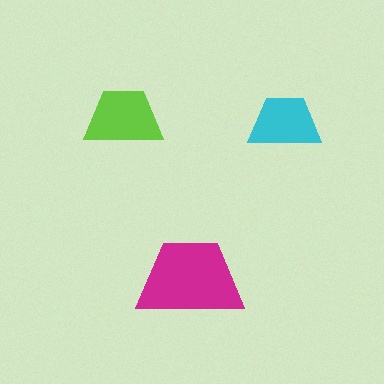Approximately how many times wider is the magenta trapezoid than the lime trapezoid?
About 1.5 times wider.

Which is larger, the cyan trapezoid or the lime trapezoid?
The lime one.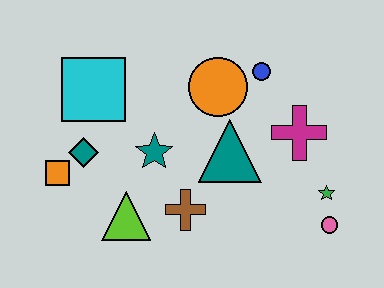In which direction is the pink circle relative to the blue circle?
The pink circle is below the blue circle.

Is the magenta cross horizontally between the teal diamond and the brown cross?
No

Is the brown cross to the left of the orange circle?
Yes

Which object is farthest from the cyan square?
The pink circle is farthest from the cyan square.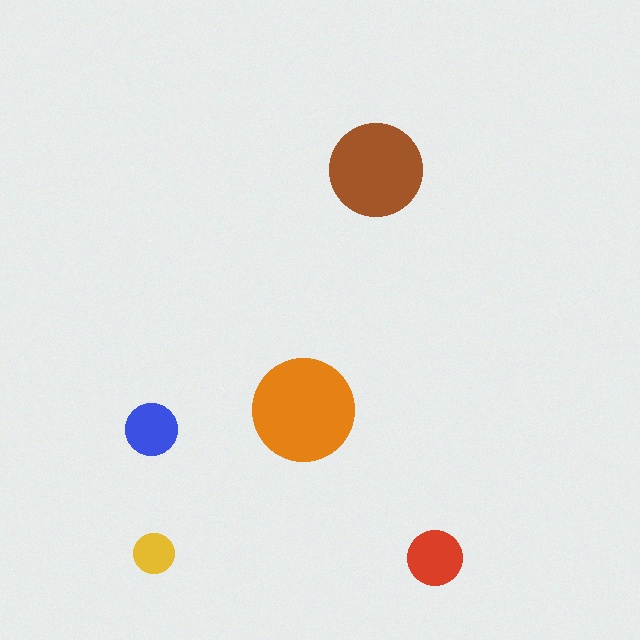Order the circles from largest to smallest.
the orange one, the brown one, the red one, the blue one, the yellow one.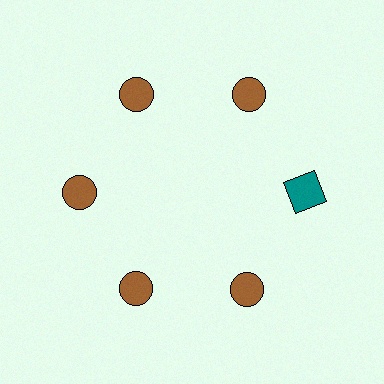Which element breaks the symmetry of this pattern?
The teal square at roughly the 3 o'clock position breaks the symmetry. All other shapes are brown circles.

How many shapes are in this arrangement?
There are 6 shapes arranged in a ring pattern.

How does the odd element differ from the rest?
It differs in both color (teal instead of brown) and shape (square instead of circle).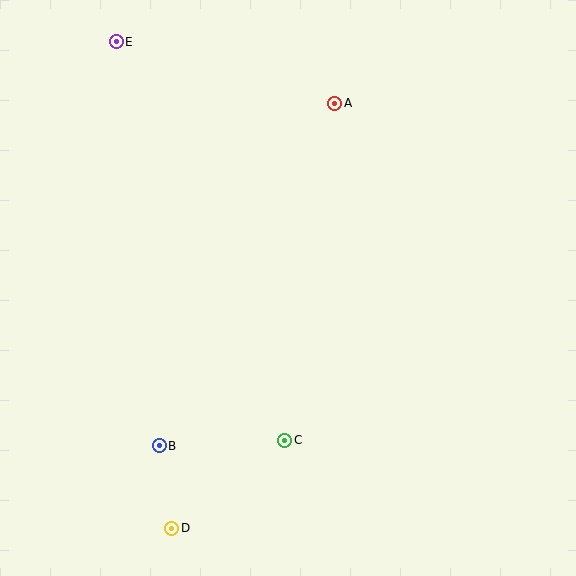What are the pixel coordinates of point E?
Point E is at (116, 42).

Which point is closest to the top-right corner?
Point A is closest to the top-right corner.